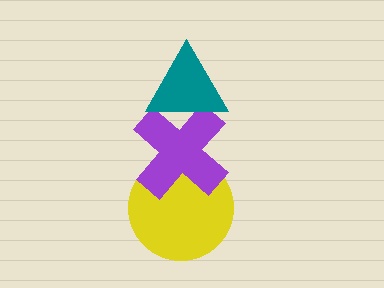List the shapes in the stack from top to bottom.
From top to bottom: the teal triangle, the purple cross, the yellow circle.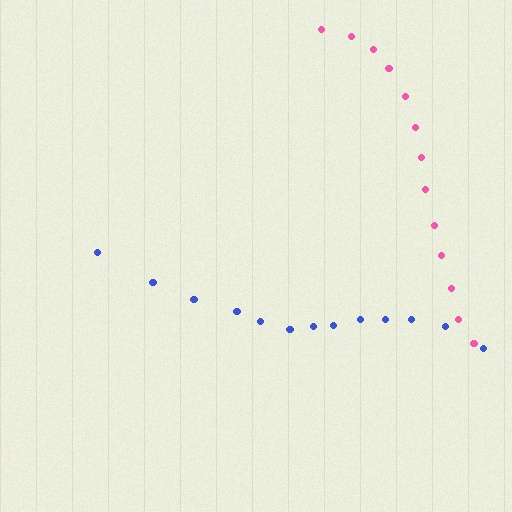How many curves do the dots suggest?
There are 2 distinct paths.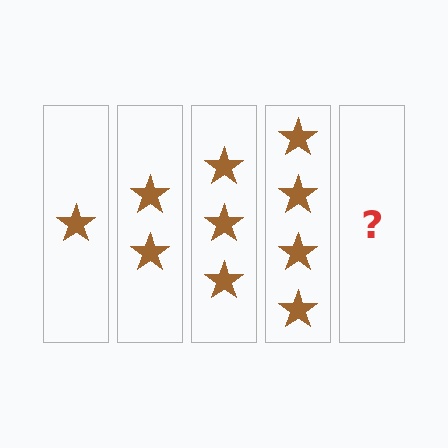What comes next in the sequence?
The next element should be 5 stars.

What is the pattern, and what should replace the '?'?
The pattern is that each step adds one more star. The '?' should be 5 stars.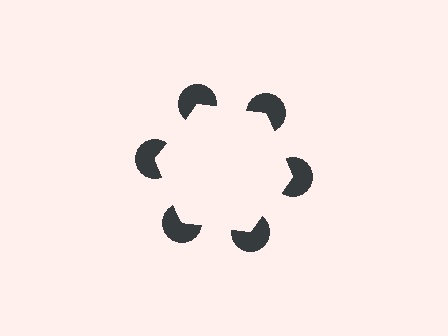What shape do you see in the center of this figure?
An illusory hexagon — its edges are inferred from the aligned wedge cuts in the pac-man discs, not physically drawn.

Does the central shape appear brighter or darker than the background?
It typically appears slightly brighter than the background, even though no actual brightness change is drawn.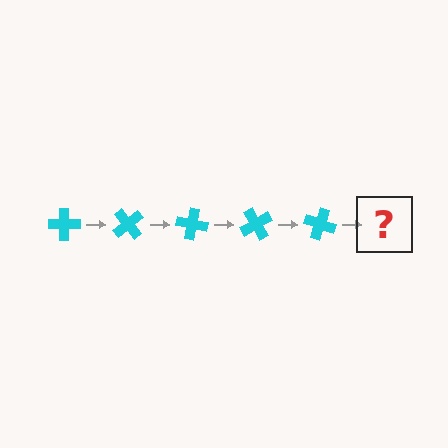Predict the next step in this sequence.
The next step is a cyan cross rotated 250 degrees.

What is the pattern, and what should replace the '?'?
The pattern is that the cross rotates 50 degrees each step. The '?' should be a cyan cross rotated 250 degrees.